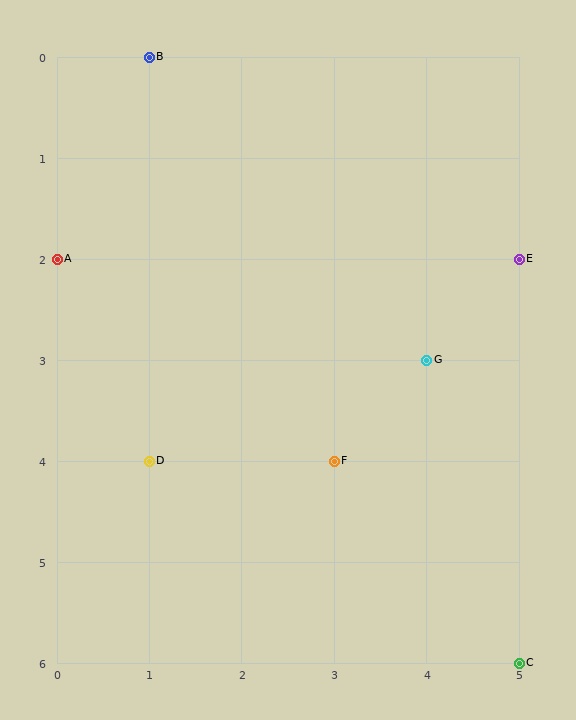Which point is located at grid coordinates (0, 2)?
Point A is at (0, 2).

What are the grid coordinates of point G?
Point G is at grid coordinates (4, 3).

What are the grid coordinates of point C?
Point C is at grid coordinates (5, 6).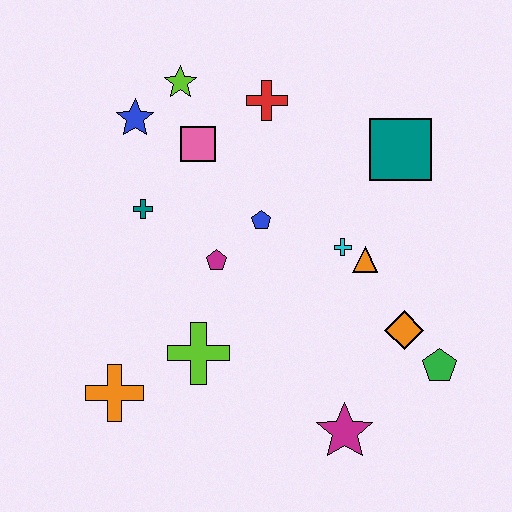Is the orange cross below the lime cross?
Yes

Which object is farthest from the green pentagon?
The blue star is farthest from the green pentagon.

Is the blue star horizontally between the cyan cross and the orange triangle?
No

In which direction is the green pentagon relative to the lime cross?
The green pentagon is to the right of the lime cross.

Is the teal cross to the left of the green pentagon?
Yes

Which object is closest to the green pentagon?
The orange diamond is closest to the green pentagon.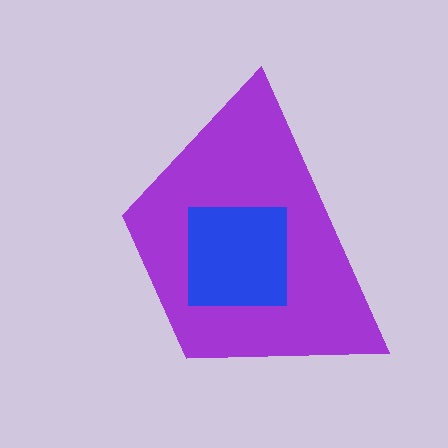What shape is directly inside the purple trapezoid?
The blue square.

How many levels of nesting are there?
2.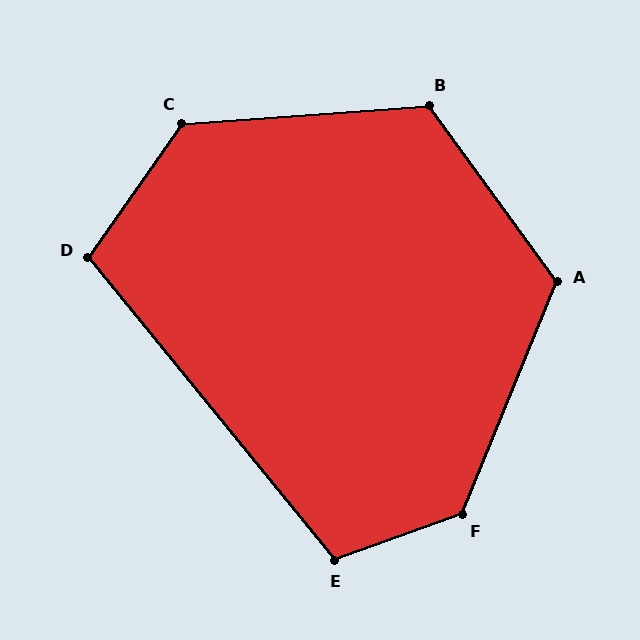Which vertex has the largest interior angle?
F, at approximately 132 degrees.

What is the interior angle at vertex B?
Approximately 122 degrees (obtuse).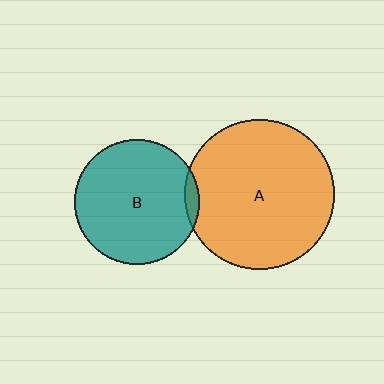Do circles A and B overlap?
Yes.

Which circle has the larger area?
Circle A (orange).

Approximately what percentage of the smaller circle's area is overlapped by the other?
Approximately 5%.